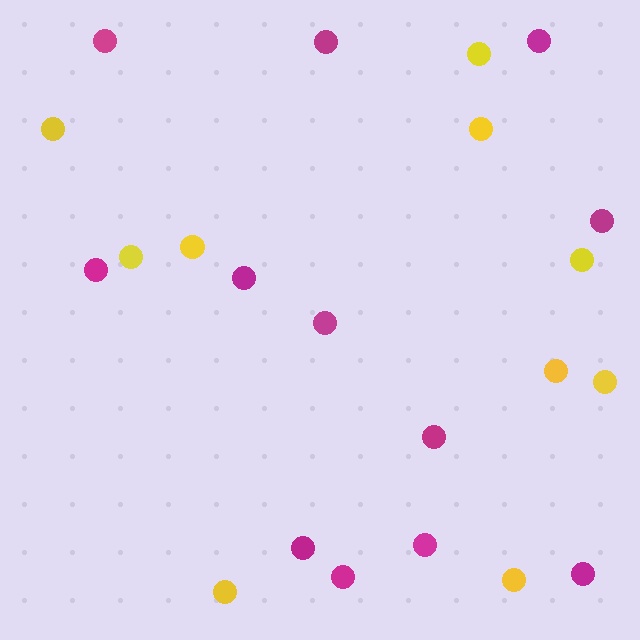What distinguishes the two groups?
There are 2 groups: one group of yellow circles (10) and one group of magenta circles (12).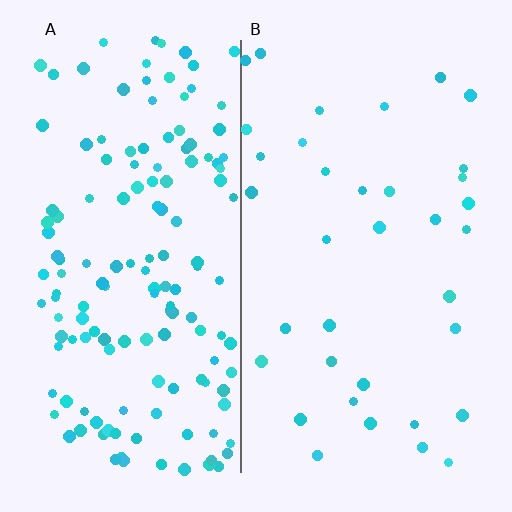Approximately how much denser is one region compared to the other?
Approximately 4.1× — region A over region B.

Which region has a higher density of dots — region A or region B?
A (the left).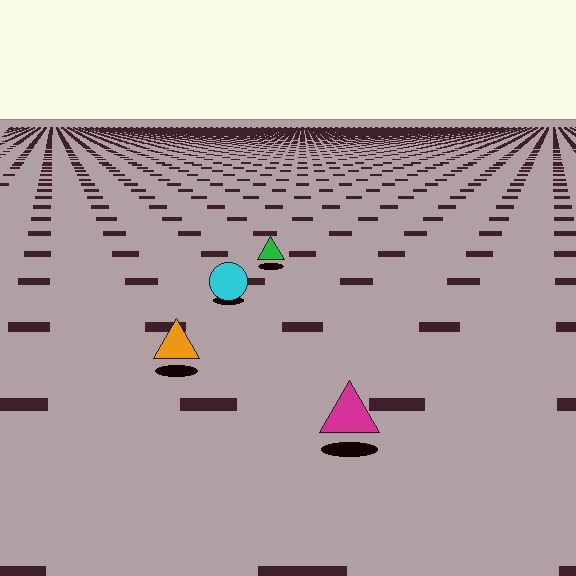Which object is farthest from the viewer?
The green triangle is farthest from the viewer. It appears smaller and the ground texture around it is denser.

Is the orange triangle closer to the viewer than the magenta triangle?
No. The magenta triangle is closer — you can tell from the texture gradient: the ground texture is coarser near it.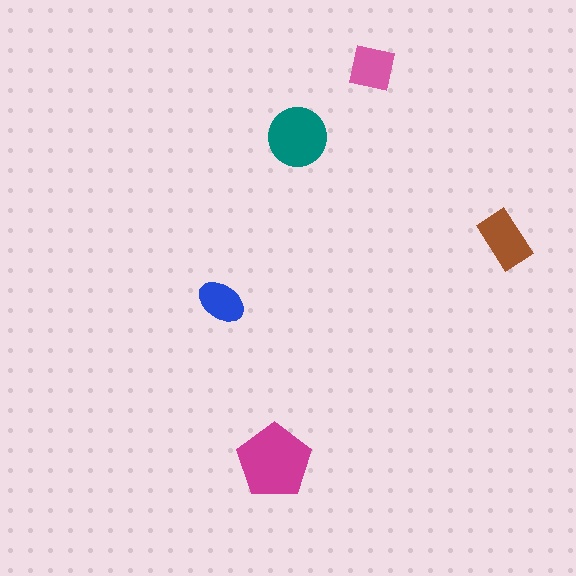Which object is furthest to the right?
The brown rectangle is rightmost.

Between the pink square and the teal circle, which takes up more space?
The teal circle.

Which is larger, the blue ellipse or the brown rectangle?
The brown rectangle.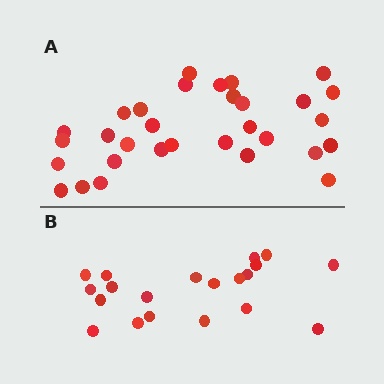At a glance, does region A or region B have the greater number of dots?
Region A (the top region) has more dots.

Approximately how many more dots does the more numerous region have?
Region A has roughly 12 or so more dots than region B.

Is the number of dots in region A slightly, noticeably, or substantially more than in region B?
Region A has substantially more. The ratio is roughly 1.6 to 1.